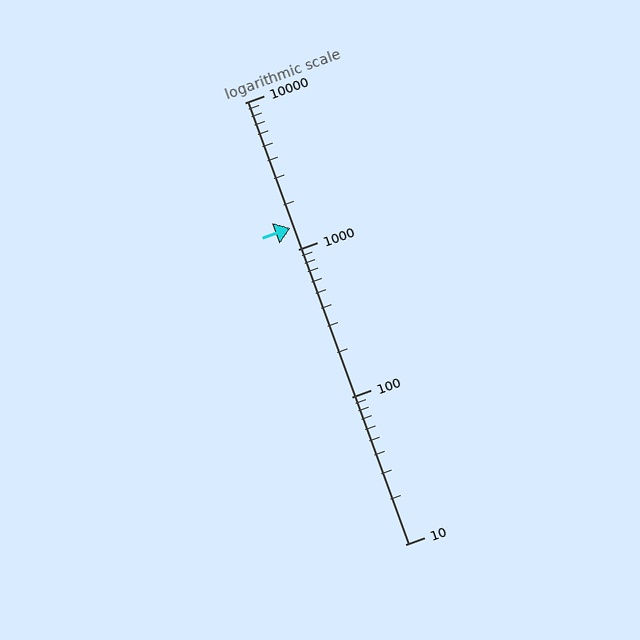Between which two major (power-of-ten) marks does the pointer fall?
The pointer is between 1000 and 10000.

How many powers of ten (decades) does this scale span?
The scale spans 3 decades, from 10 to 10000.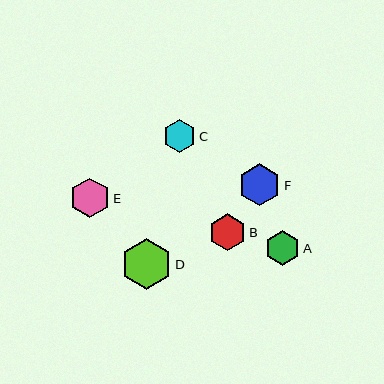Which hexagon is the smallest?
Hexagon C is the smallest with a size of approximately 33 pixels.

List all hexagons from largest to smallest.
From largest to smallest: D, F, E, B, A, C.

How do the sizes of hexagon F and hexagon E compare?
Hexagon F and hexagon E are approximately the same size.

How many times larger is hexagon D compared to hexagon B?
Hexagon D is approximately 1.4 times the size of hexagon B.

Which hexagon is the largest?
Hexagon D is the largest with a size of approximately 51 pixels.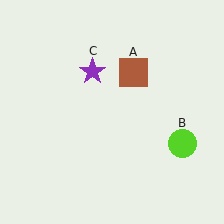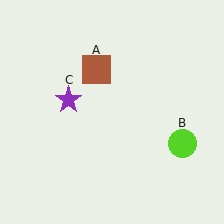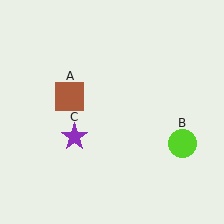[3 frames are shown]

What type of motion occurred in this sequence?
The brown square (object A), purple star (object C) rotated counterclockwise around the center of the scene.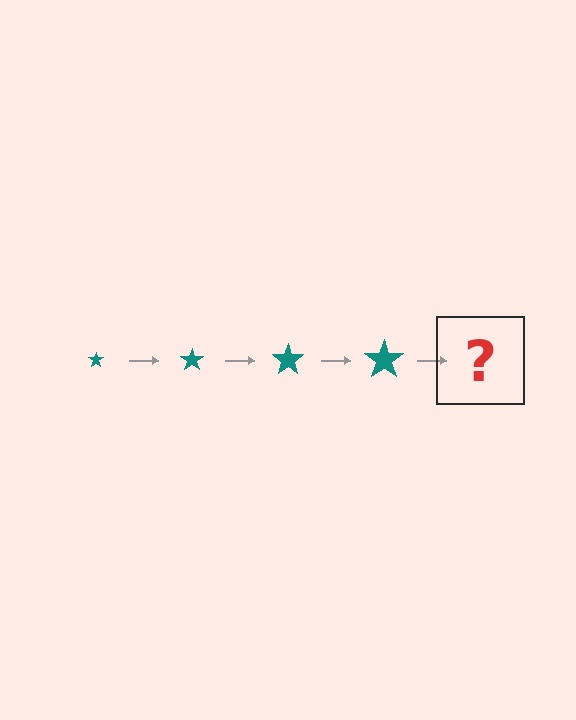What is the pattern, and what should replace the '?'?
The pattern is that the star gets progressively larger each step. The '?' should be a teal star, larger than the previous one.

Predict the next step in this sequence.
The next step is a teal star, larger than the previous one.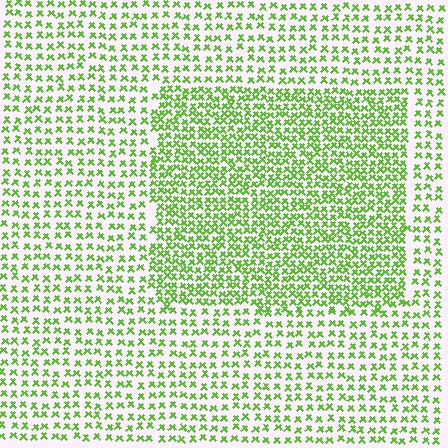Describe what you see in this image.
The image contains small lime elements arranged at two different densities. A rectangle-shaped region is visible where the elements are more densely packed than the surrounding area.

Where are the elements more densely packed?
The elements are more densely packed inside the rectangle boundary.